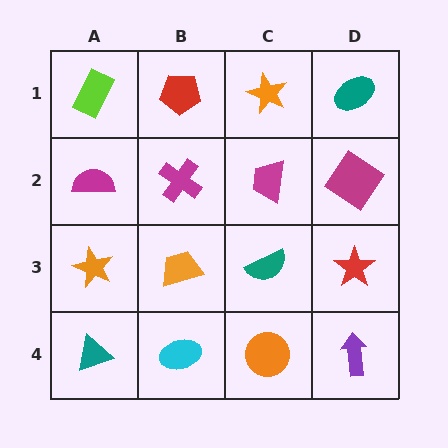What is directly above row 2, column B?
A red pentagon.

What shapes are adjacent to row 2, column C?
An orange star (row 1, column C), a teal semicircle (row 3, column C), a magenta cross (row 2, column B), a magenta diamond (row 2, column D).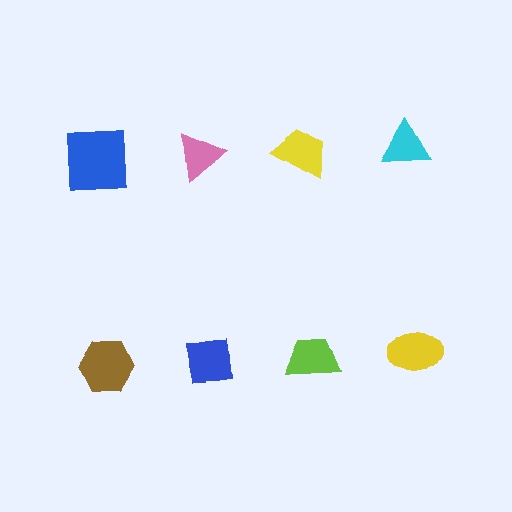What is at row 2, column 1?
A brown hexagon.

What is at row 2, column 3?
A lime trapezoid.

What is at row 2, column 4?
A yellow ellipse.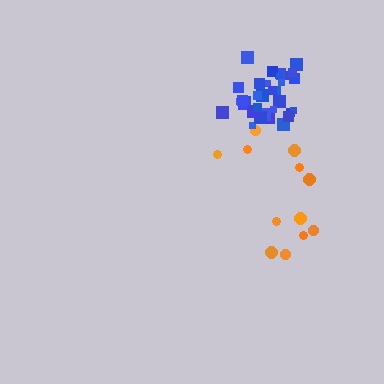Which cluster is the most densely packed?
Blue.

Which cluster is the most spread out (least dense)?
Orange.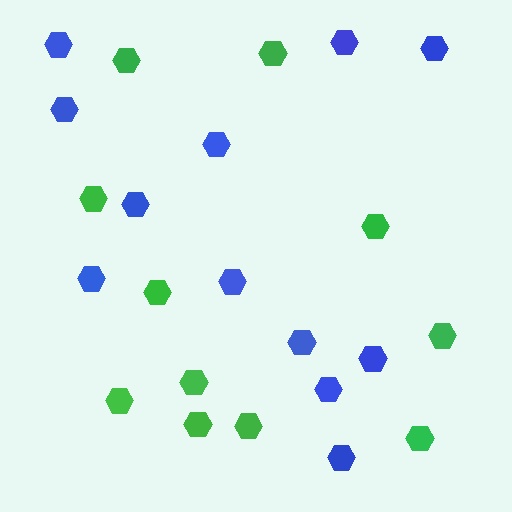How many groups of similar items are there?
There are 2 groups: one group of green hexagons (11) and one group of blue hexagons (12).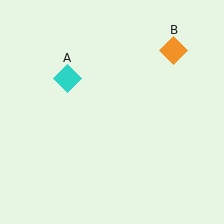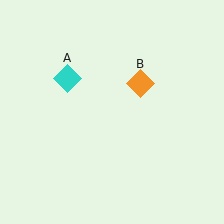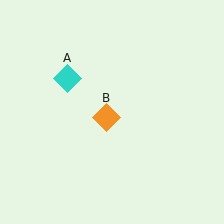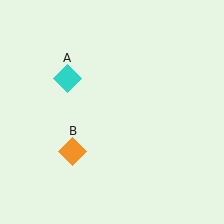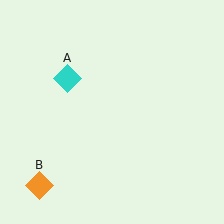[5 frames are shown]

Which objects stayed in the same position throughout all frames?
Cyan diamond (object A) remained stationary.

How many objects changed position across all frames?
1 object changed position: orange diamond (object B).